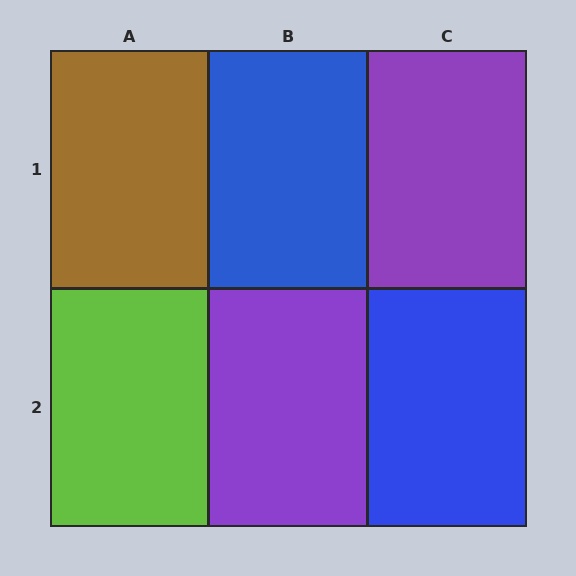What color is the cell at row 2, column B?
Purple.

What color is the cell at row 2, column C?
Blue.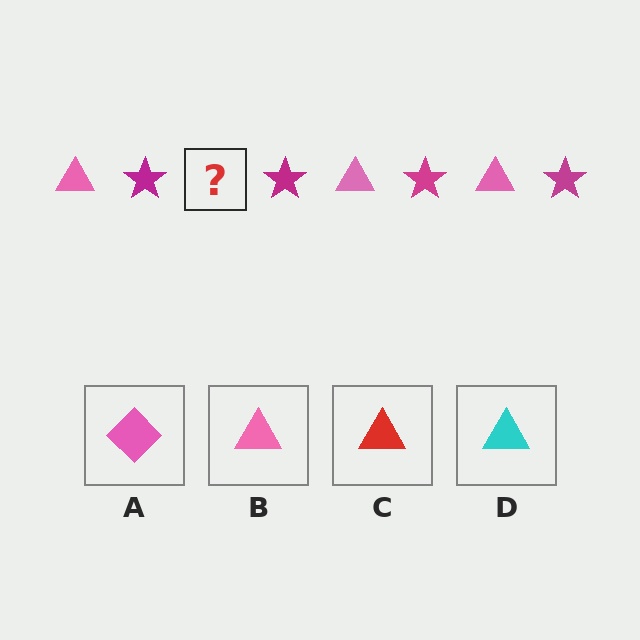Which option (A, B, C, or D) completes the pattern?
B.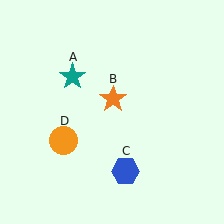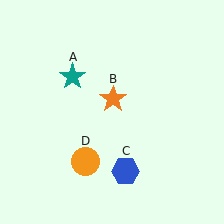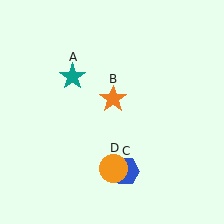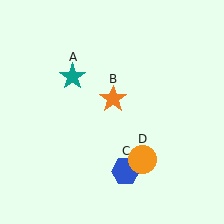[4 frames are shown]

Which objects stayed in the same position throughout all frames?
Teal star (object A) and orange star (object B) and blue hexagon (object C) remained stationary.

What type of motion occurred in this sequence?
The orange circle (object D) rotated counterclockwise around the center of the scene.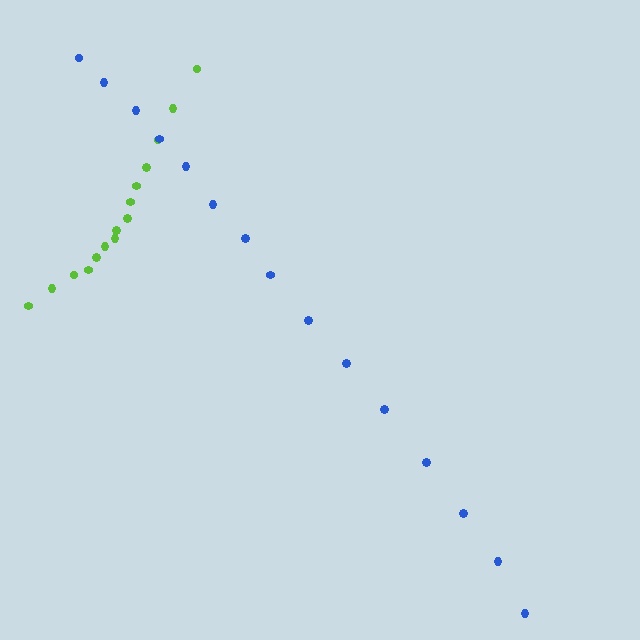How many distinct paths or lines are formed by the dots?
There are 2 distinct paths.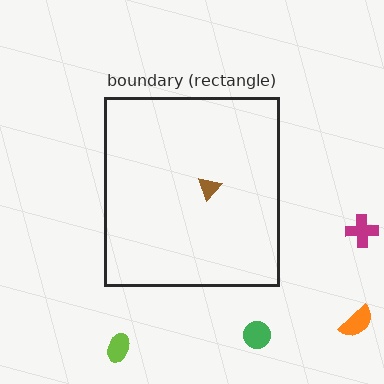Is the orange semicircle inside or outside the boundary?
Outside.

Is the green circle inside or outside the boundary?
Outside.